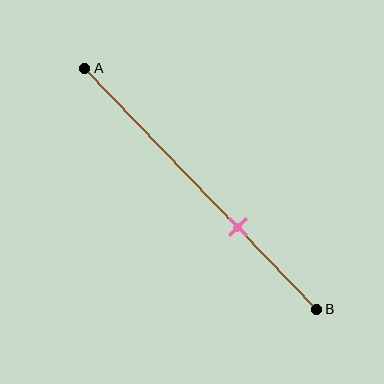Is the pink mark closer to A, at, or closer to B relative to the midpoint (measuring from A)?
The pink mark is closer to point B than the midpoint of segment AB.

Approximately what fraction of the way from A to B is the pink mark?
The pink mark is approximately 65% of the way from A to B.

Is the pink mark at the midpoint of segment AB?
No, the mark is at about 65% from A, not at the 50% midpoint.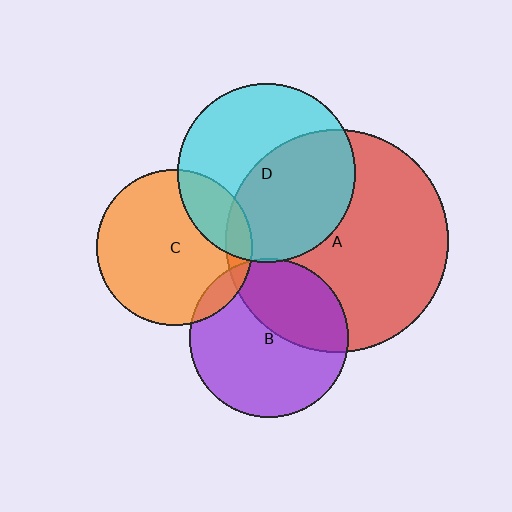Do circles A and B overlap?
Yes.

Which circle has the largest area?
Circle A (red).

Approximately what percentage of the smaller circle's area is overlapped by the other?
Approximately 35%.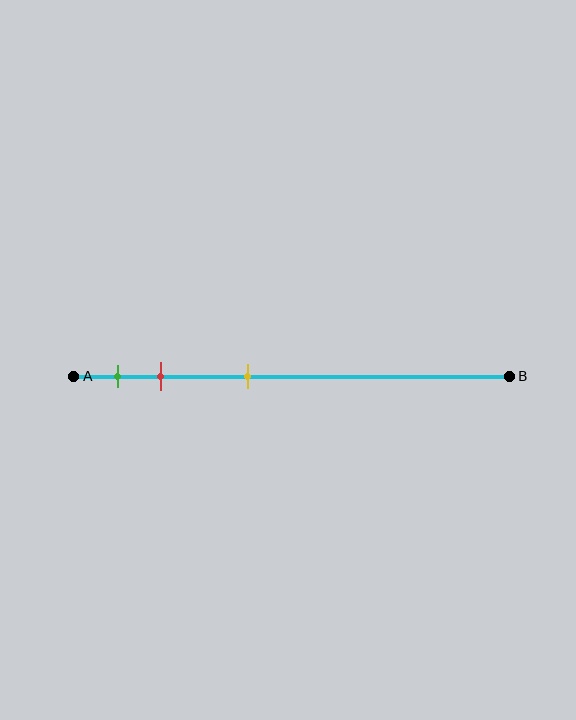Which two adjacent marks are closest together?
The green and red marks are the closest adjacent pair.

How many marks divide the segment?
There are 3 marks dividing the segment.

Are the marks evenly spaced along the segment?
No, the marks are not evenly spaced.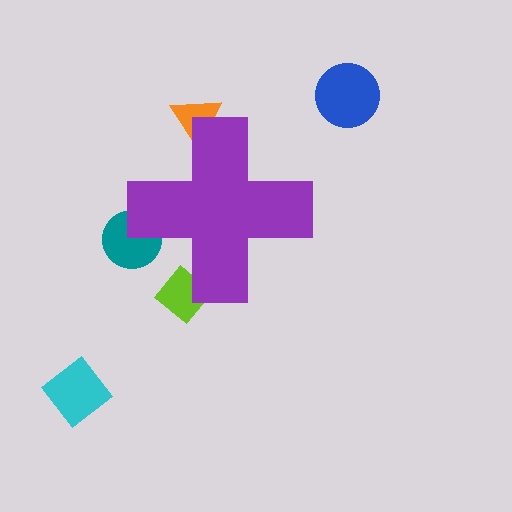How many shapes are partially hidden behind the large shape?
3 shapes are partially hidden.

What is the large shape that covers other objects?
A purple cross.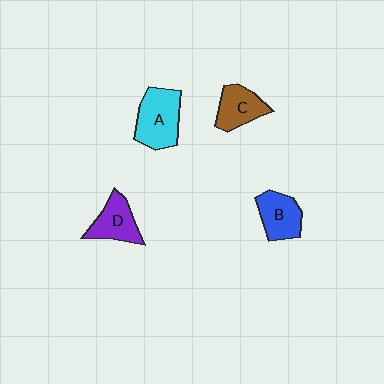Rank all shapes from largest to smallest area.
From largest to smallest: A (cyan), B (blue), D (purple), C (brown).